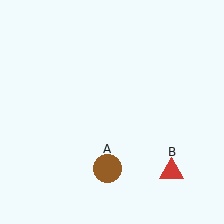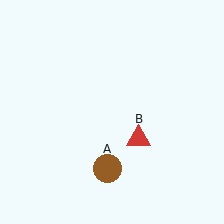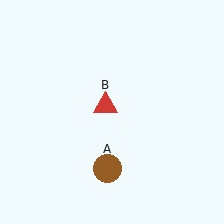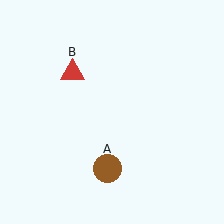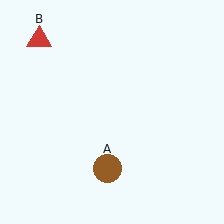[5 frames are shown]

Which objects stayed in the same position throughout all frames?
Brown circle (object A) remained stationary.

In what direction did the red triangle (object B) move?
The red triangle (object B) moved up and to the left.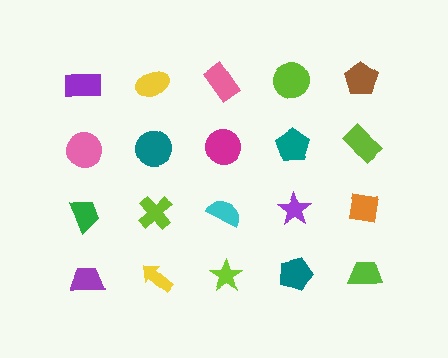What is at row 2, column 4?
A teal pentagon.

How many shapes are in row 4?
5 shapes.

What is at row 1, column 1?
A purple rectangle.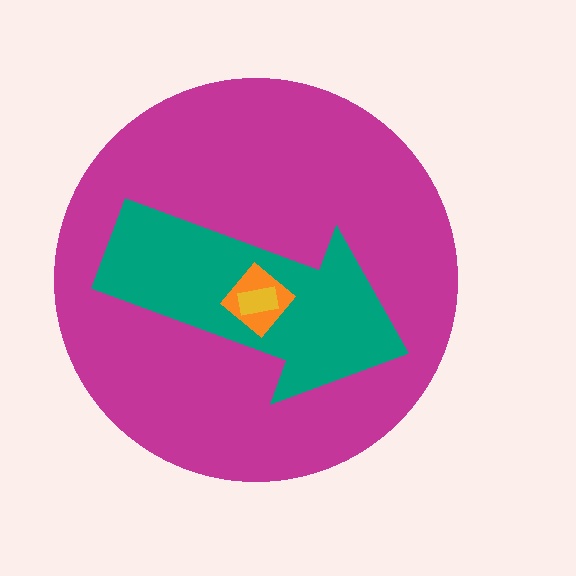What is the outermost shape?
The magenta circle.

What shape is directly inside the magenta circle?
The teal arrow.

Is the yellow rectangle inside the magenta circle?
Yes.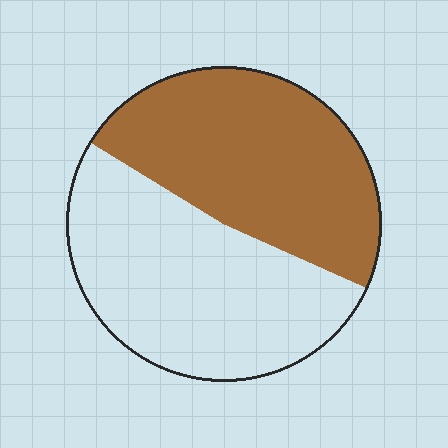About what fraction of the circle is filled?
About one half (1/2).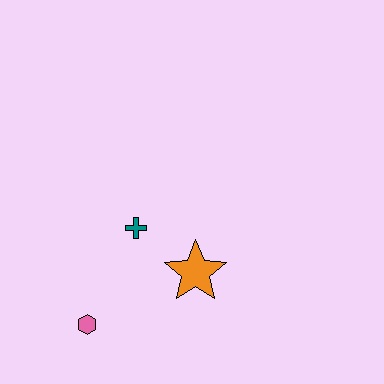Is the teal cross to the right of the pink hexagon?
Yes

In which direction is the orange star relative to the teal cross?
The orange star is to the right of the teal cross.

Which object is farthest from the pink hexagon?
The orange star is farthest from the pink hexagon.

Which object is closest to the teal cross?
The orange star is closest to the teal cross.